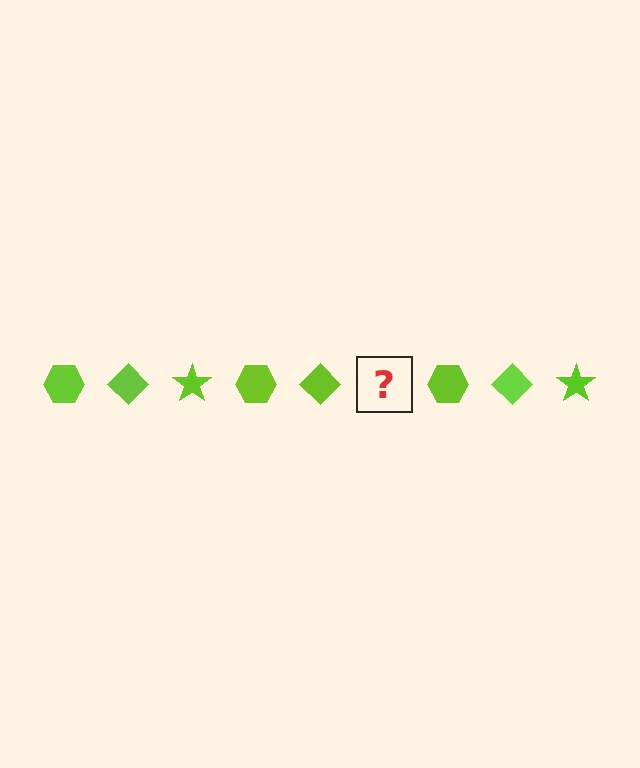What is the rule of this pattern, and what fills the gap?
The rule is that the pattern cycles through hexagon, diamond, star shapes in lime. The gap should be filled with a lime star.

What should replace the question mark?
The question mark should be replaced with a lime star.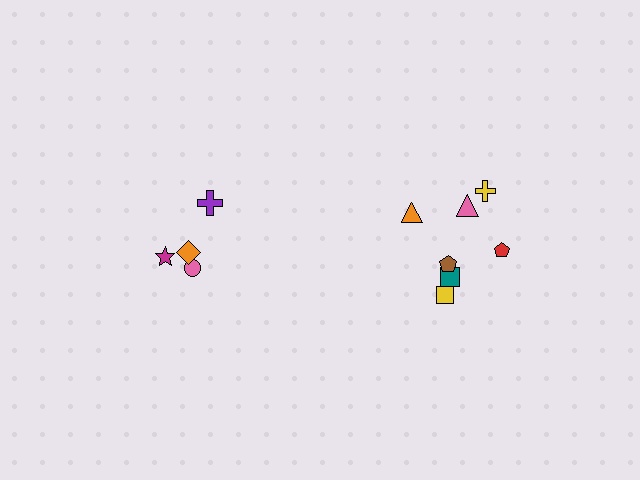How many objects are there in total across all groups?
There are 11 objects.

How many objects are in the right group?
There are 7 objects.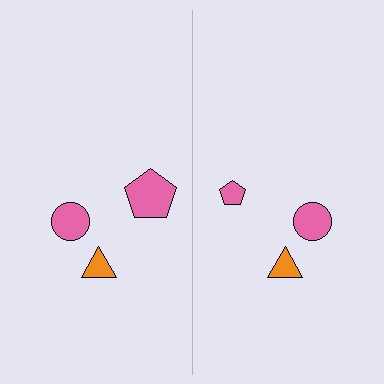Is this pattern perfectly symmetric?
No, the pattern is not perfectly symmetric. The pink pentagon on the right side has a different size than its mirror counterpart.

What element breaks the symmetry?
The pink pentagon on the right side has a different size than its mirror counterpart.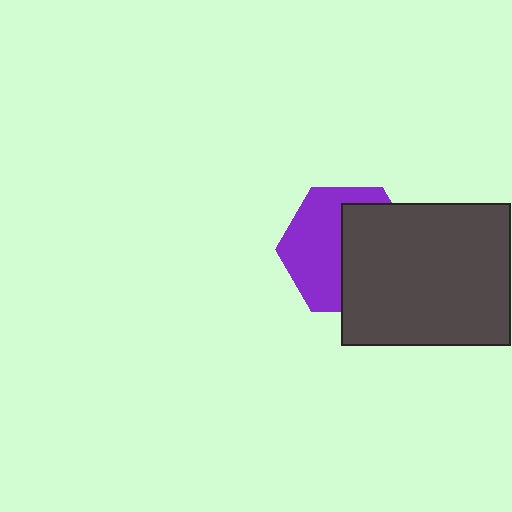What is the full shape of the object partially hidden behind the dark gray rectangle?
The partially hidden object is a purple hexagon.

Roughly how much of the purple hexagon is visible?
About half of it is visible (roughly 50%).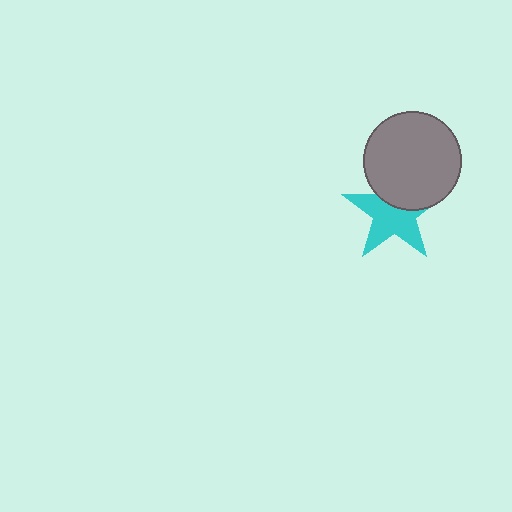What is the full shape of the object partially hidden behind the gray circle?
The partially hidden object is a cyan star.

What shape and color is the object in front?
The object in front is a gray circle.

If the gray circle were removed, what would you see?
You would see the complete cyan star.